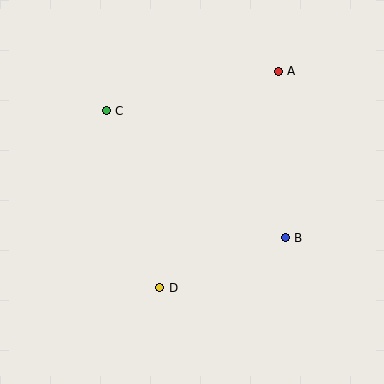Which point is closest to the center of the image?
Point D at (160, 288) is closest to the center.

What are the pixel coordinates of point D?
Point D is at (160, 288).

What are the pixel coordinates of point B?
Point B is at (285, 238).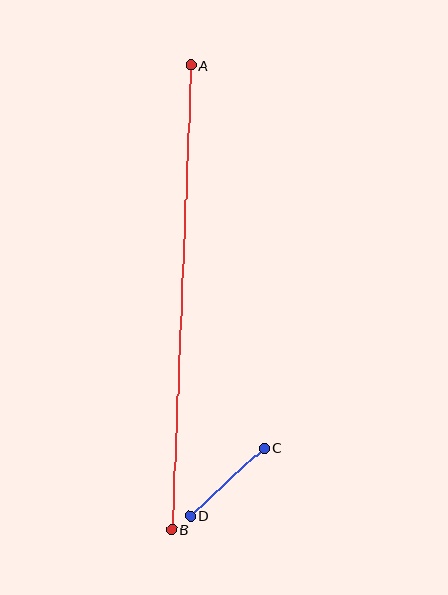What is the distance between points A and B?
The distance is approximately 465 pixels.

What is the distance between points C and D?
The distance is approximately 100 pixels.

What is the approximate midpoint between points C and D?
The midpoint is at approximately (227, 482) pixels.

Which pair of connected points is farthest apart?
Points A and B are farthest apart.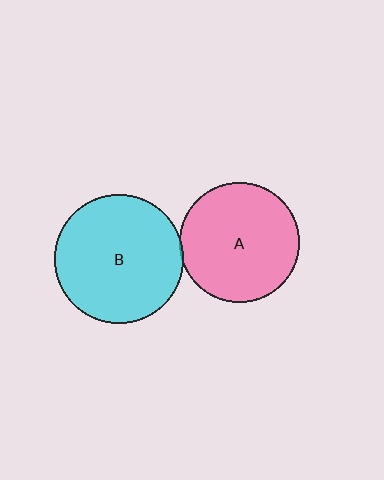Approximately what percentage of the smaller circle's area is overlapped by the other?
Approximately 5%.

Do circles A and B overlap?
Yes.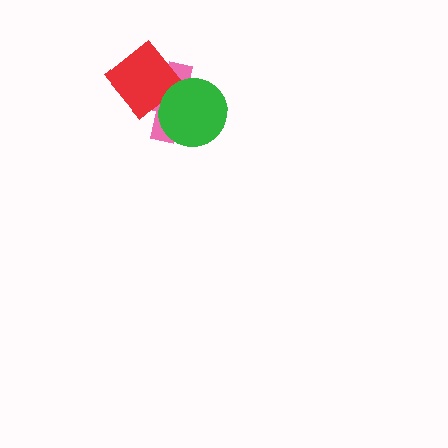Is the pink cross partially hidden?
Yes, it is partially covered by another shape.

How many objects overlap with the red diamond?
2 objects overlap with the red diamond.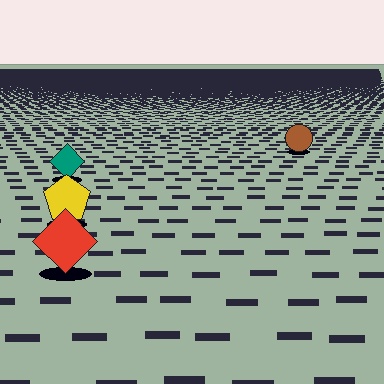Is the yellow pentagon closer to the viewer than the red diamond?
No. The red diamond is closer — you can tell from the texture gradient: the ground texture is coarser near it.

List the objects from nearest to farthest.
From nearest to farthest: the red diamond, the yellow pentagon, the teal diamond, the brown circle.